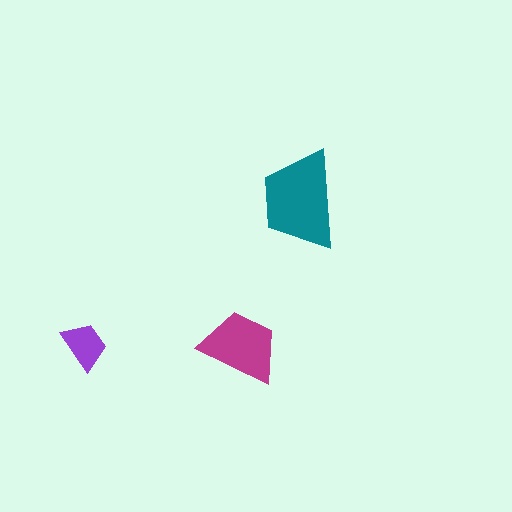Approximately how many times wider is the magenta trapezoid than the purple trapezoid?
About 1.5 times wider.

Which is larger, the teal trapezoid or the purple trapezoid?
The teal one.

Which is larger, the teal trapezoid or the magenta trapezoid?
The teal one.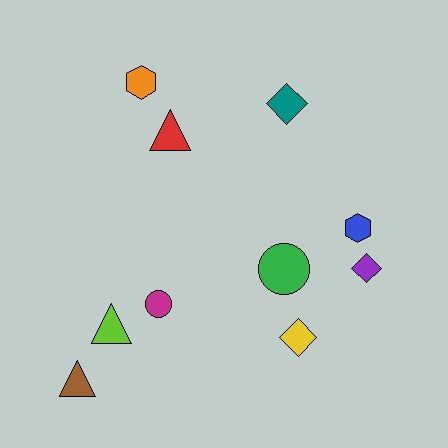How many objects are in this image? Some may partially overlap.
There are 10 objects.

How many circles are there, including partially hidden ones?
There are 2 circles.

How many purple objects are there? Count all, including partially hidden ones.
There is 1 purple object.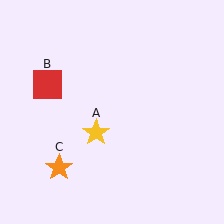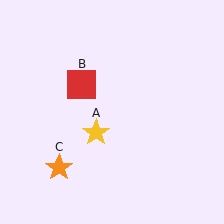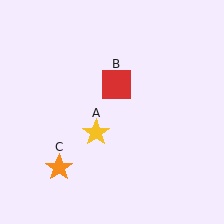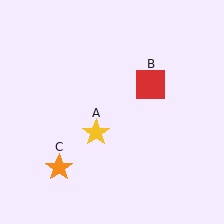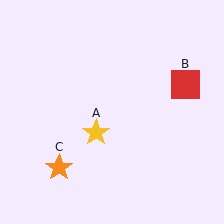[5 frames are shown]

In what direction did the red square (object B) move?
The red square (object B) moved right.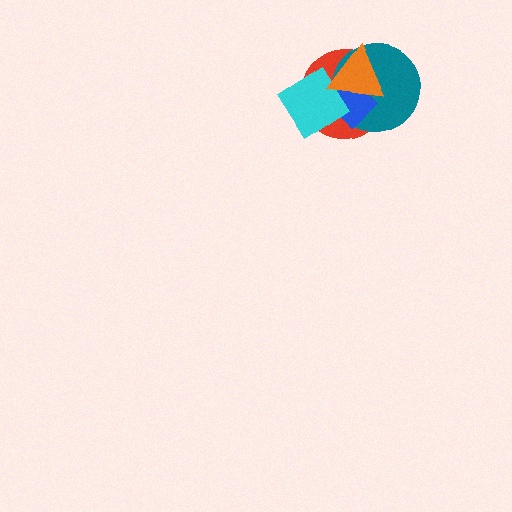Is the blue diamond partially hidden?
Yes, it is partially covered by another shape.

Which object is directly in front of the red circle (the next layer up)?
The teal circle is directly in front of the red circle.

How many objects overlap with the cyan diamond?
4 objects overlap with the cyan diamond.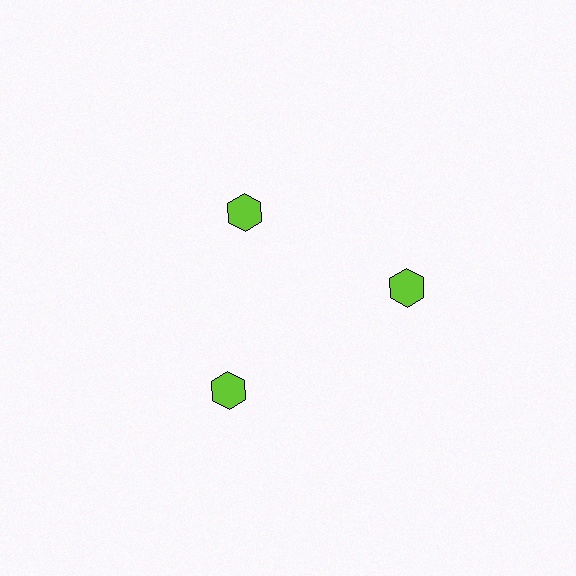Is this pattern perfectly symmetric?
No. The 3 lime hexagons are arranged in a ring, but one element near the 11 o'clock position is pulled inward toward the center, breaking the 3-fold rotational symmetry.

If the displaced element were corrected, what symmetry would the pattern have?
It would have 3-fold rotational symmetry — the pattern would map onto itself every 120 degrees.